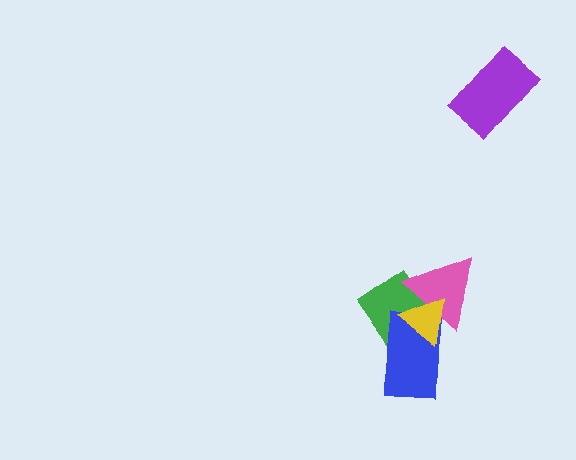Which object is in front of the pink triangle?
The yellow triangle is in front of the pink triangle.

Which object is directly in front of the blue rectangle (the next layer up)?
The pink triangle is directly in front of the blue rectangle.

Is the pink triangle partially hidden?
Yes, it is partially covered by another shape.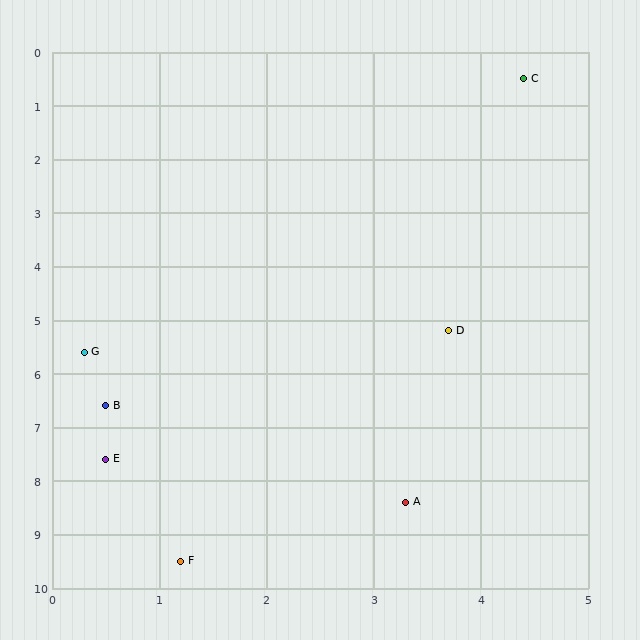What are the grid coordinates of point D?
Point D is at approximately (3.7, 5.2).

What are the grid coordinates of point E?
Point E is at approximately (0.5, 7.6).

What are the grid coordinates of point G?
Point G is at approximately (0.3, 5.6).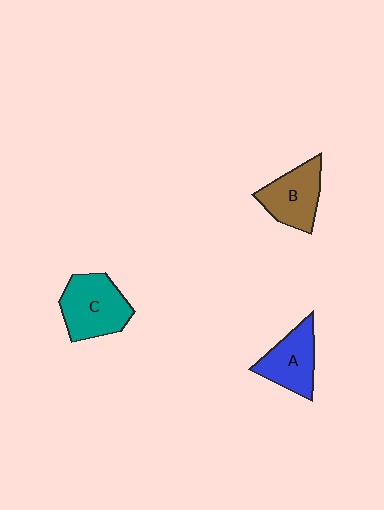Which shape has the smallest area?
Shape A (blue).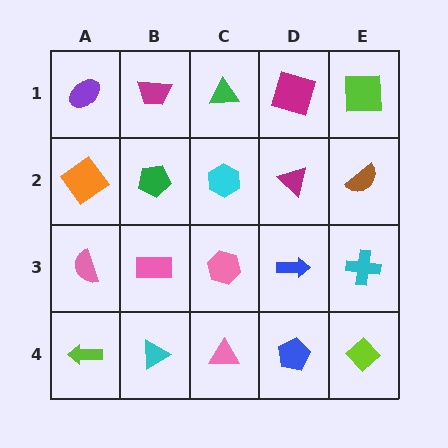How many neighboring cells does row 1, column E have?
2.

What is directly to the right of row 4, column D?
A lime diamond.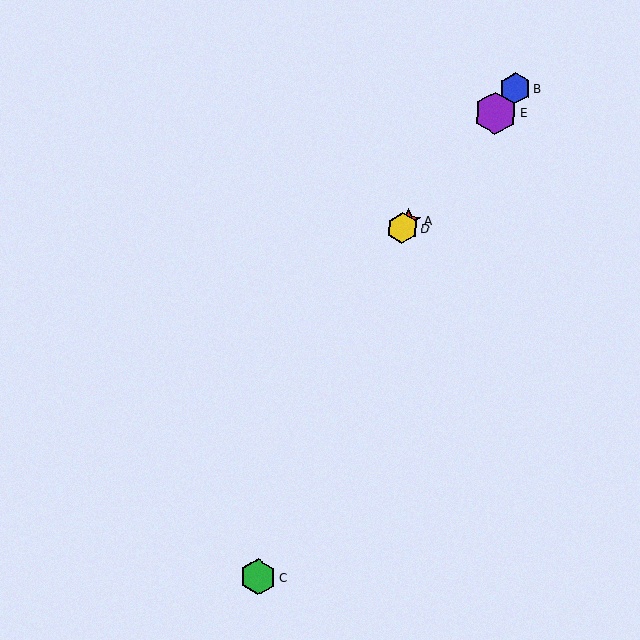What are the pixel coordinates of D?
Object D is at (402, 228).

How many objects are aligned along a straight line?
4 objects (A, B, D, E) are aligned along a straight line.